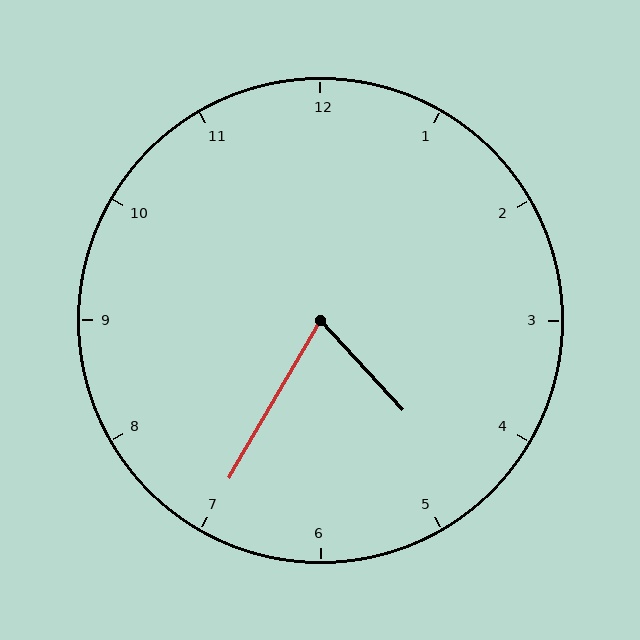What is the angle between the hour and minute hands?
Approximately 72 degrees.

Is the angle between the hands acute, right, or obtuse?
It is acute.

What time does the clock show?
4:35.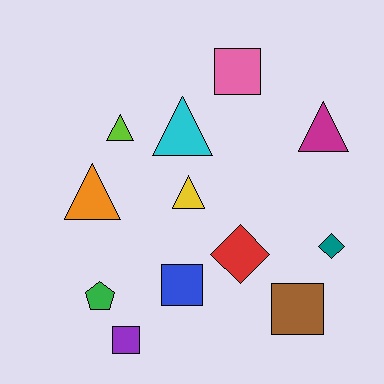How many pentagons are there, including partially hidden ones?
There is 1 pentagon.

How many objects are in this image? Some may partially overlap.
There are 12 objects.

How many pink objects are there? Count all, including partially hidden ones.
There is 1 pink object.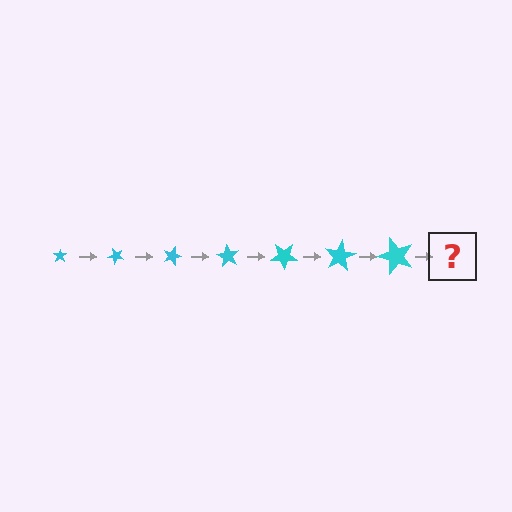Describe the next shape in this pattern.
It should be a star, larger than the previous one and rotated 315 degrees from the start.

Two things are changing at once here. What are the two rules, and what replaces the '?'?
The two rules are that the star grows larger each step and it rotates 45 degrees each step. The '?' should be a star, larger than the previous one and rotated 315 degrees from the start.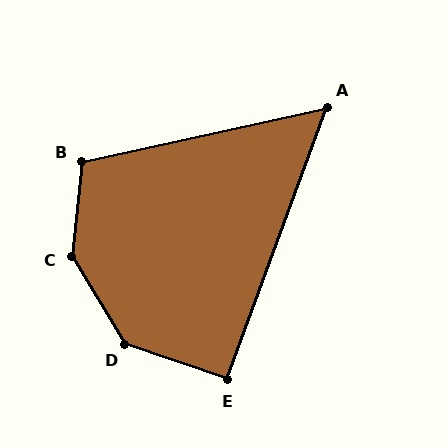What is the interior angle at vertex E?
Approximately 91 degrees (approximately right).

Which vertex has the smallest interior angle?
A, at approximately 57 degrees.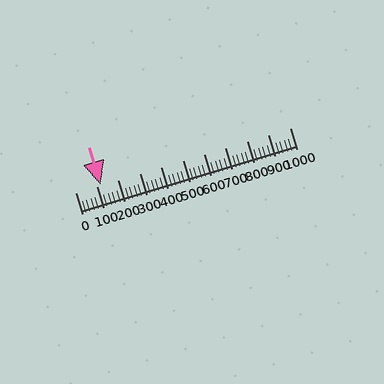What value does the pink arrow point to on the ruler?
The pink arrow points to approximately 120.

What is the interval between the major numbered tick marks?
The major tick marks are spaced 100 units apart.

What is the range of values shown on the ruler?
The ruler shows values from 0 to 1000.